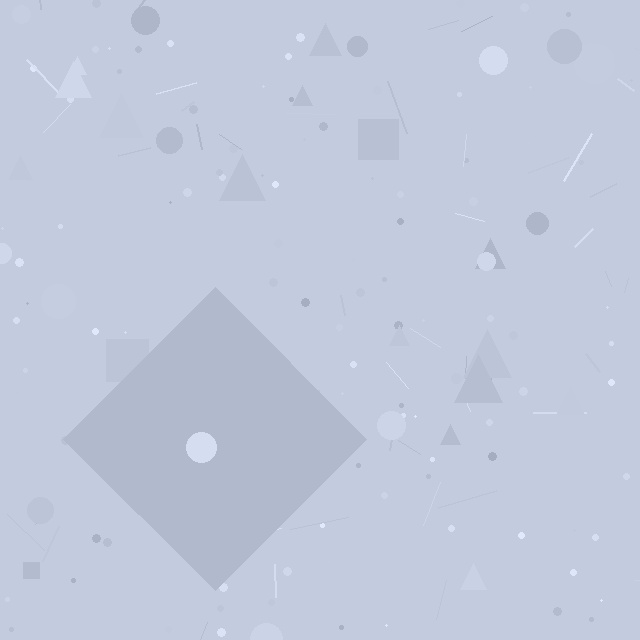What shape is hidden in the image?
A diamond is hidden in the image.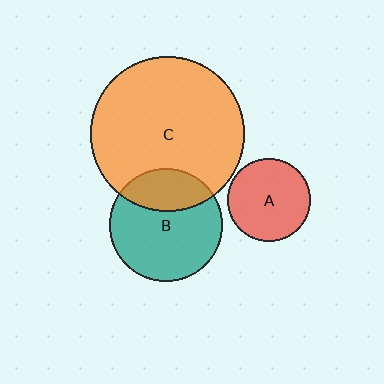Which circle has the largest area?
Circle C (orange).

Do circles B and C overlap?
Yes.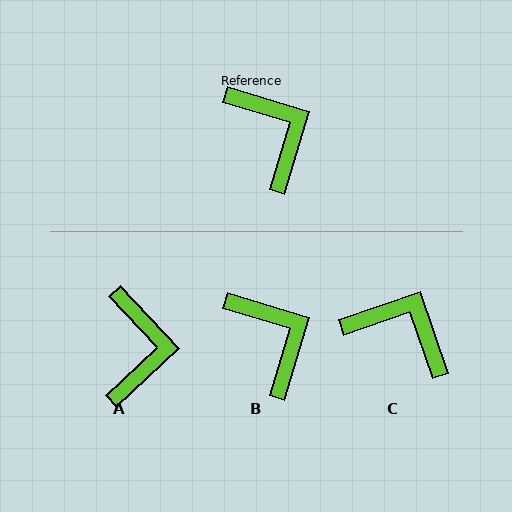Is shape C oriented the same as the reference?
No, it is off by about 36 degrees.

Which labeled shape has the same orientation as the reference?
B.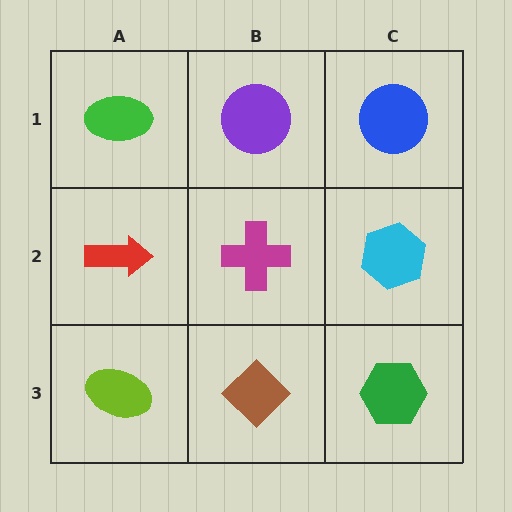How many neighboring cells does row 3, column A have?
2.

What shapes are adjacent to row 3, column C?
A cyan hexagon (row 2, column C), a brown diamond (row 3, column B).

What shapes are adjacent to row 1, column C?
A cyan hexagon (row 2, column C), a purple circle (row 1, column B).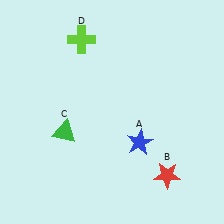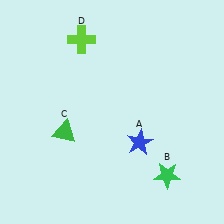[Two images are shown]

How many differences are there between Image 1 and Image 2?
There is 1 difference between the two images.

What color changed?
The star (B) changed from red in Image 1 to green in Image 2.